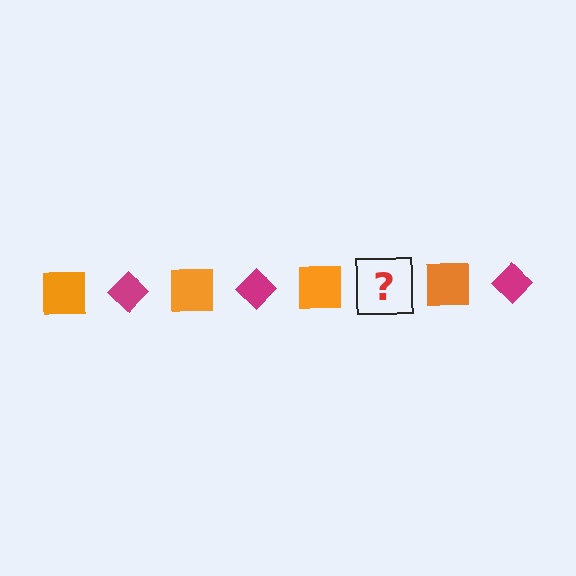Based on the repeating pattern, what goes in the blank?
The blank should be a magenta diamond.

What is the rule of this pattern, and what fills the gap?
The rule is that the pattern alternates between orange square and magenta diamond. The gap should be filled with a magenta diamond.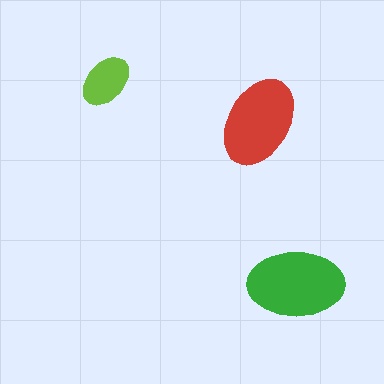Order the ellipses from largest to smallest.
the green one, the red one, the lime one.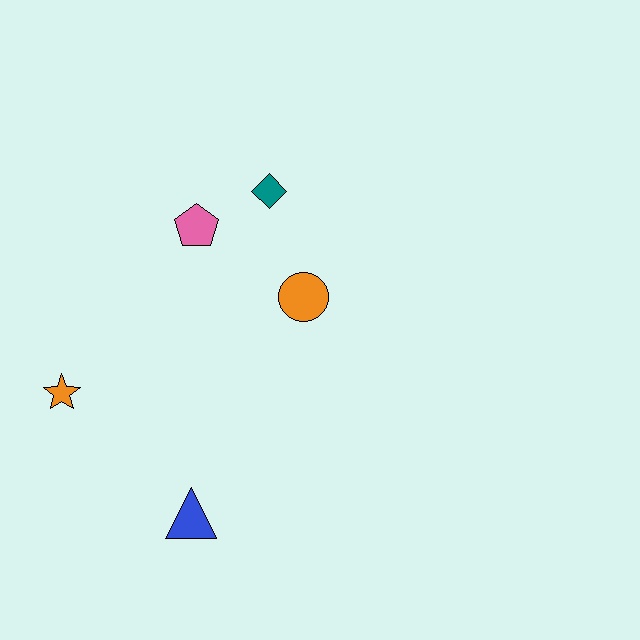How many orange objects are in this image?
There are 2 orange objects.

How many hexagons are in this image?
There are no hexagons.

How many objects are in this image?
There are 5 objects.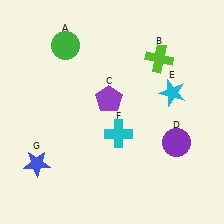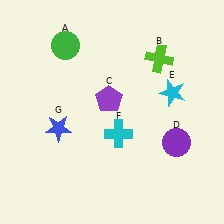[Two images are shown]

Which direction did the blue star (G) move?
The blue star (G) moved up.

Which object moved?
The blue star (G) moved up.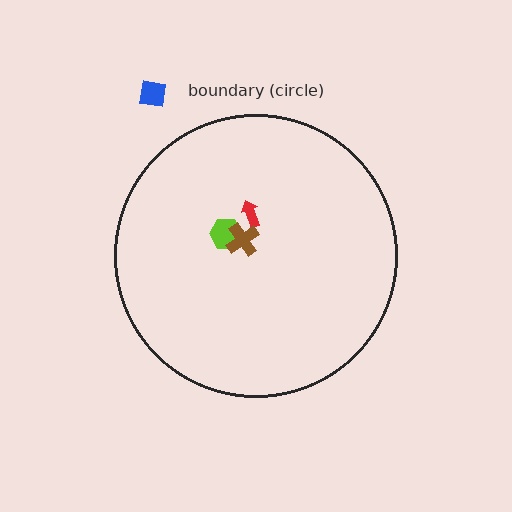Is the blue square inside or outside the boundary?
Outside.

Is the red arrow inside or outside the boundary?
Inside.